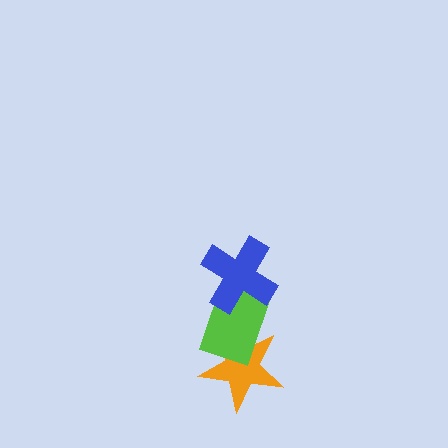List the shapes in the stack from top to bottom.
From top to bottom: the blue cross, the lime rectangle, the orange star.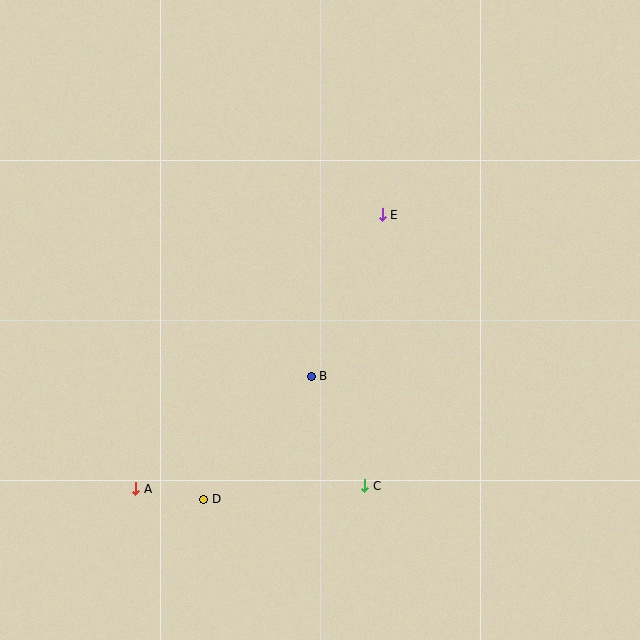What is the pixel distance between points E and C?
The distance between E and C is 272 pixels.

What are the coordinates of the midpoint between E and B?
The midpoint between E and B is at (347, 296).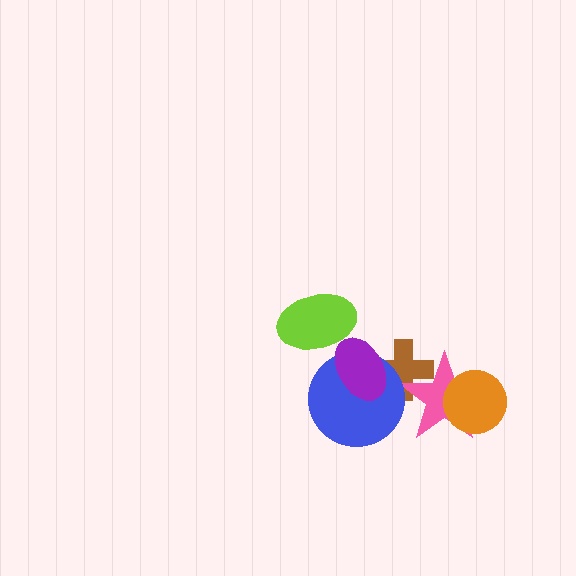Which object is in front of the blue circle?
The purple ellipse is in front of the blue circle.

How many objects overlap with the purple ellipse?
3 objects overlap with the purple ellipse.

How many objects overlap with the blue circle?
2 objects overlap with the blue circle.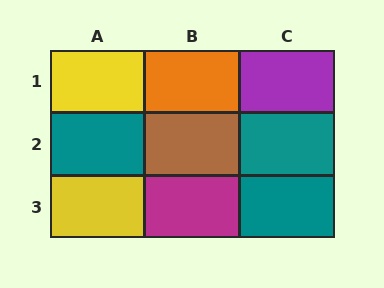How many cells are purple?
1 cell is purple.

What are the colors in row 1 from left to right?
Yellow, orange, purple.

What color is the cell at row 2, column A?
Teal.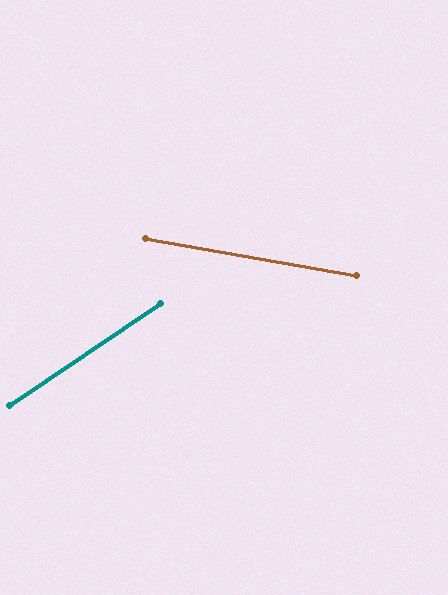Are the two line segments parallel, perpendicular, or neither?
Neither parallel nor perpendicular — they differ by about 44°.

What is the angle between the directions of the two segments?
Approximately 44 degrees.